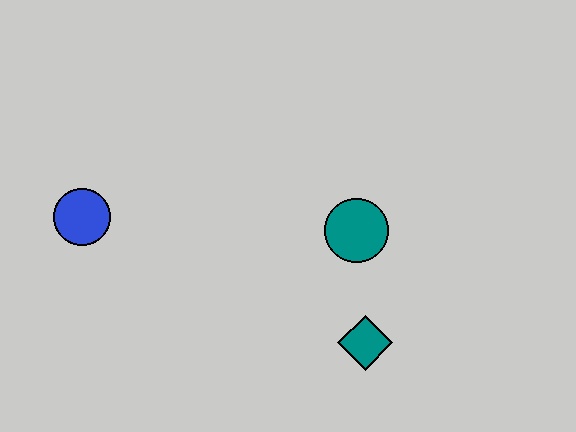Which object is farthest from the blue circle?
The teal diamond is farthest from the blue circle.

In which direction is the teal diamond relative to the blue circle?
The teal diamond is to the right of the blue circle.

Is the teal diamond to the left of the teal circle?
No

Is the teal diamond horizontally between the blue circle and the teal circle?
No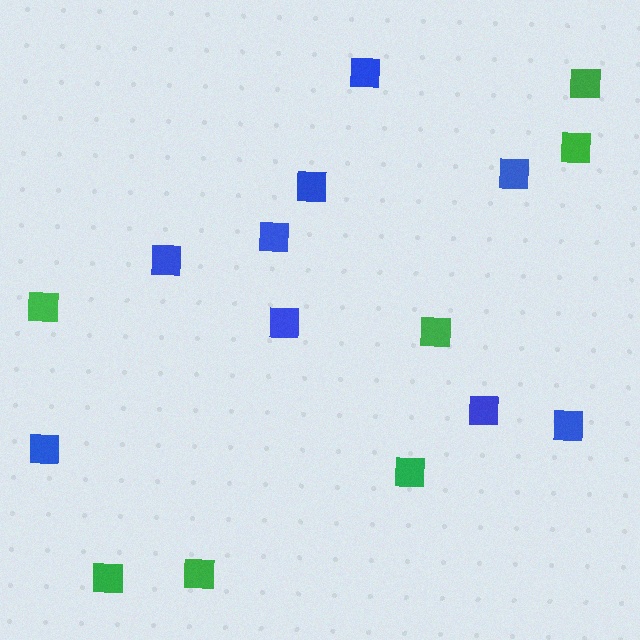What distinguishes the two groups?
There are 2 groups: one group of green squares (7) and one group of blue squares (9).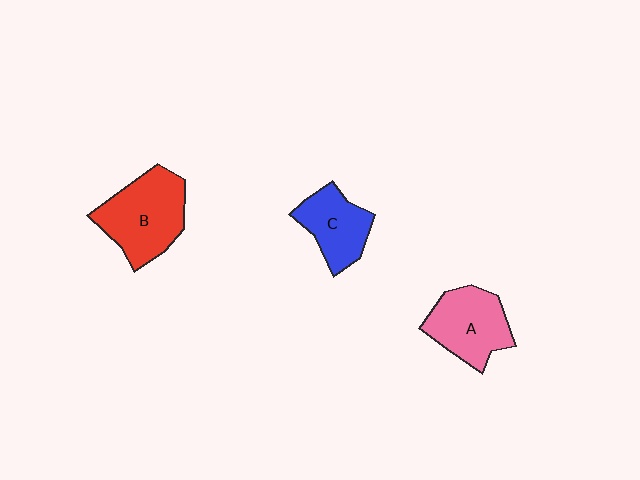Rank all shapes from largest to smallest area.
From largest to smallest: B (red), A (pink), C (blue).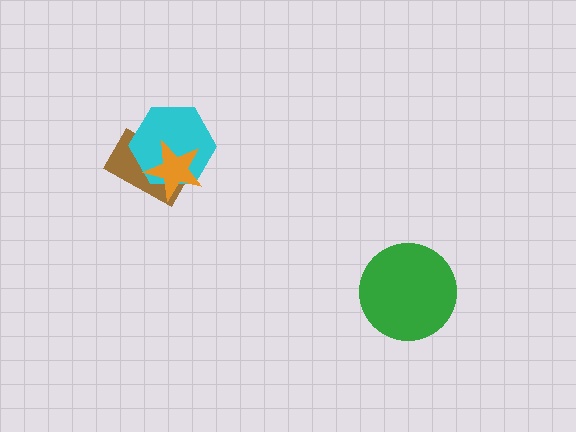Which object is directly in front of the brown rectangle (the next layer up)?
The cyan hexagon is directly in front of the brown rectangle.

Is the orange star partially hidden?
No, no other shape covers it.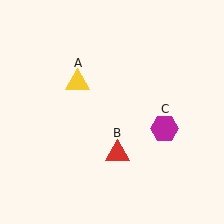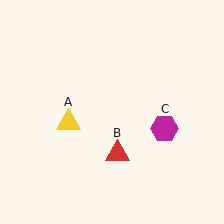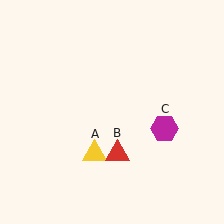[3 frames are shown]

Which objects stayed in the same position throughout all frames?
Red triangle (object B) and magenta hexagon (object C) remained stationary.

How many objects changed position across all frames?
1 object changed position: yellow triangle (object A).